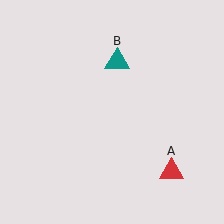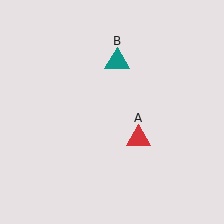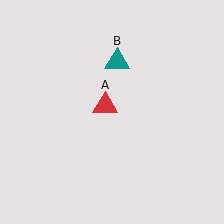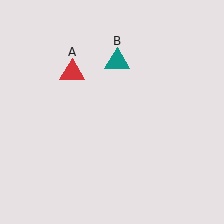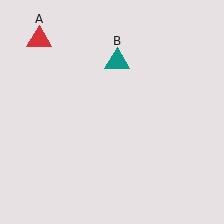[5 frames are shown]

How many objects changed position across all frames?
1 object changed position: red triangle (object A).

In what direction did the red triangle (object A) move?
The red triangle (object A) moved up and to the left.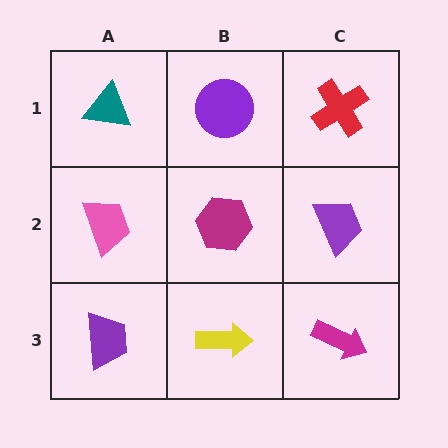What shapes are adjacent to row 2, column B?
A purple circle (row 1, column B), a yellow arrow (row 3, column B), a pink trapezoid (row 2, column A), a purple trapezoid (row 2, column C).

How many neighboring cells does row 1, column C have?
2.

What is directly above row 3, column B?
A magenta hexagon.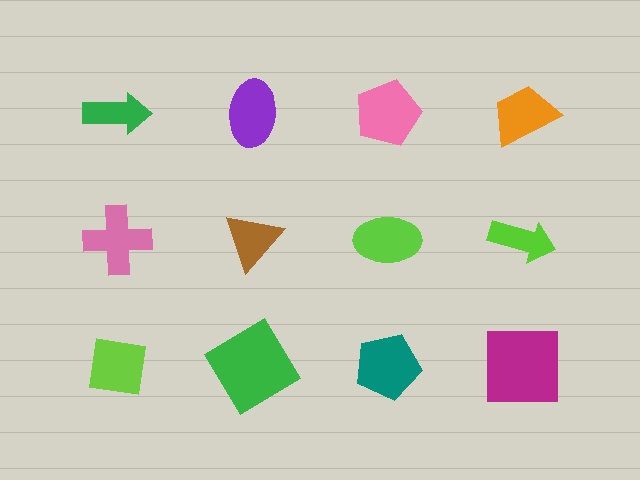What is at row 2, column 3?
A lime ellipse.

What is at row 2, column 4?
A lime arrow.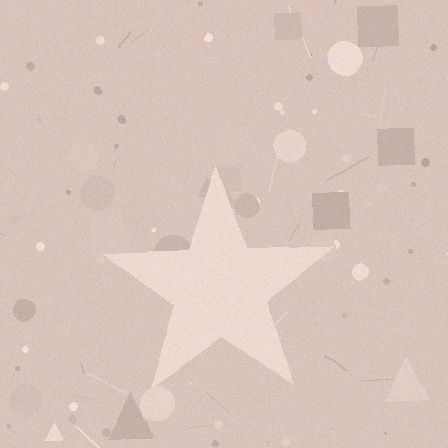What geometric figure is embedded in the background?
A star is embedded in the background.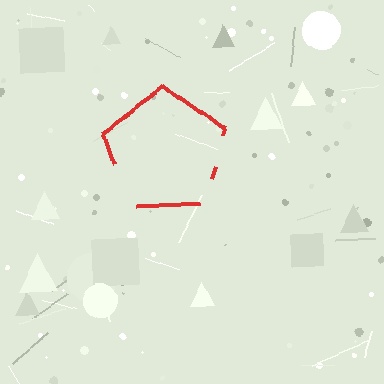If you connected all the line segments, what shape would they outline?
They would outline a pentagon.